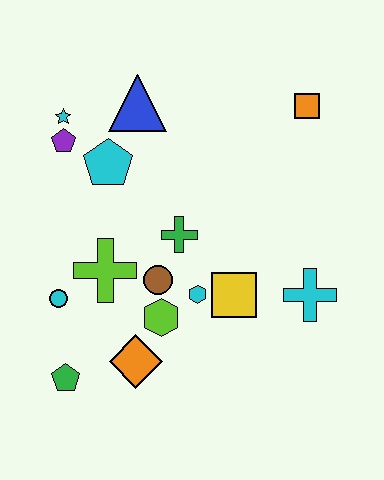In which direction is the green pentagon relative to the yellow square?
The green pentagon is to the left of the yellow square.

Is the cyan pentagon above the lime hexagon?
Yes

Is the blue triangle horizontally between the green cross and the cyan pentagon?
Yes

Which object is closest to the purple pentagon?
The cyan star is closest to the purple pentagon.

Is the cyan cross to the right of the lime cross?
Yes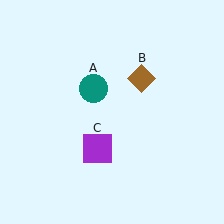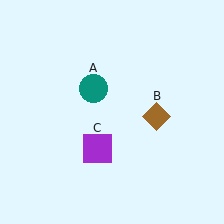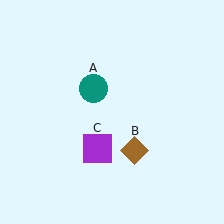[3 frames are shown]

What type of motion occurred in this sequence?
The brown diamond (object B) rotated clockwise around the center of the scene.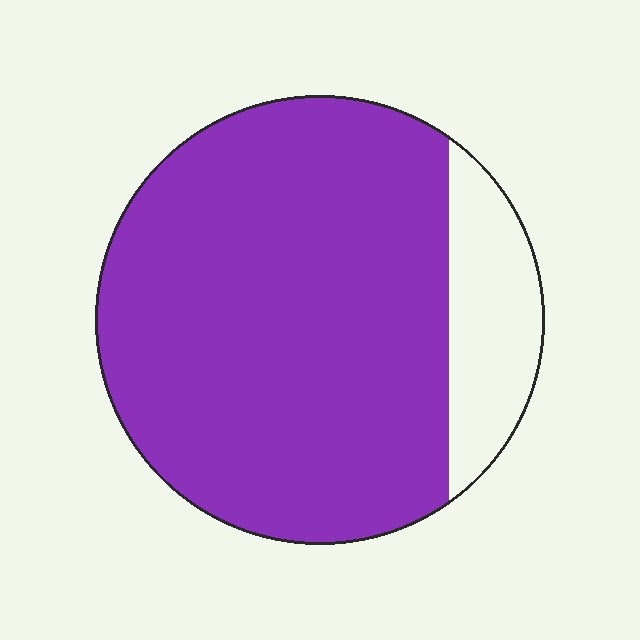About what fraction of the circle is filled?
About five sixths (5/6).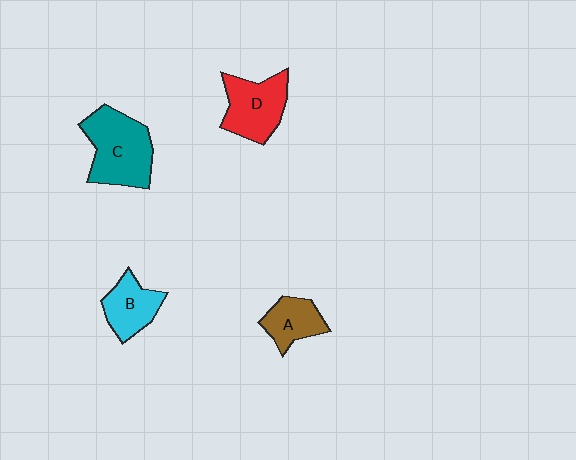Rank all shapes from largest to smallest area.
From largest to smallest: C (teal), D (red), B (cyan), A (brown).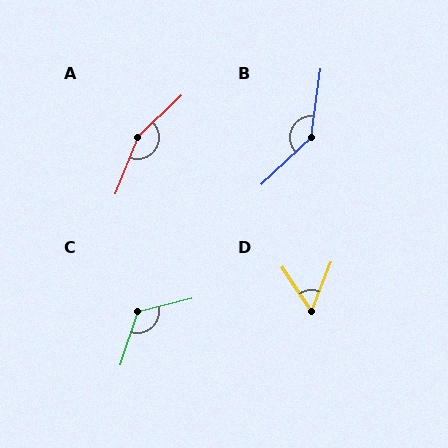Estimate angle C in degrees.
Approximately 121 degrees.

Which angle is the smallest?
D, at approximately 55 degrees.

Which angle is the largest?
A, at approximately 156 degrees.